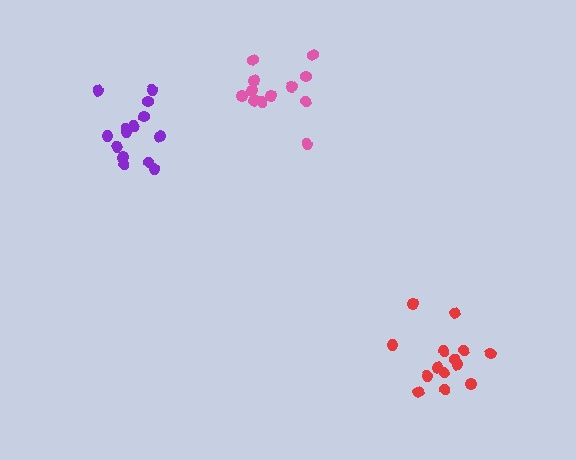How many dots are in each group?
Group 1: 14 dots, Group 2: 14 dots, Group 3: 12 dots (40 total).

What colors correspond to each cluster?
The clusters are colored: purple, red, pink.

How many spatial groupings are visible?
There are 3 spatial groupings.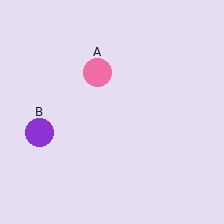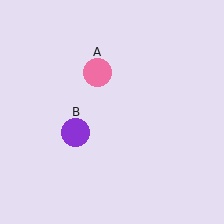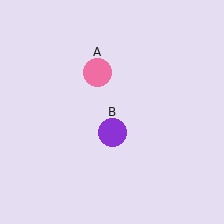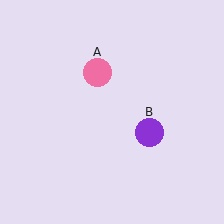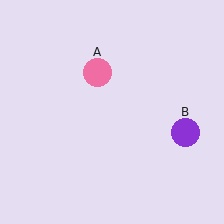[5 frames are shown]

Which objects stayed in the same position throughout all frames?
Pink circle (object A) remained stationary.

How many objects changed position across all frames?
1 object changed position: purple circle (object B).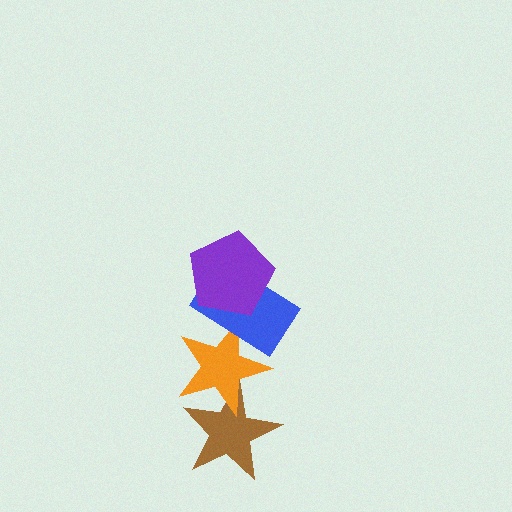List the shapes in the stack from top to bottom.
From top to bottom: the purple pentagon, the blue rectangle, the orange star, the brown star.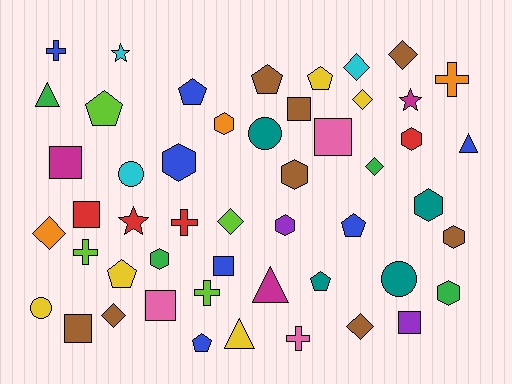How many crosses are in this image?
There are 6 crosses.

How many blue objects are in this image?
There are 7 blue objects.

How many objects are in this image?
There are 50 objects.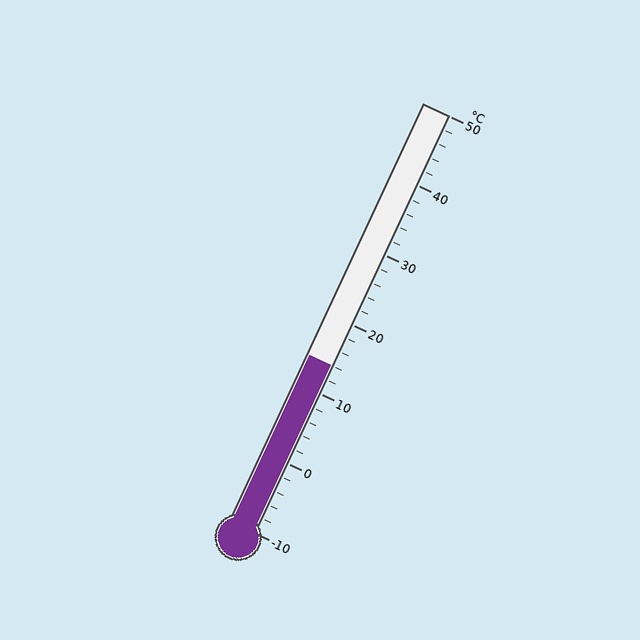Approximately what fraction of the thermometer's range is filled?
The thermometer is filled to approximately 40% of its range.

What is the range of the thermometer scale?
The thermometer scale ranges from -10°C to 50°C.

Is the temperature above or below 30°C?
The temperature is below 30°C.